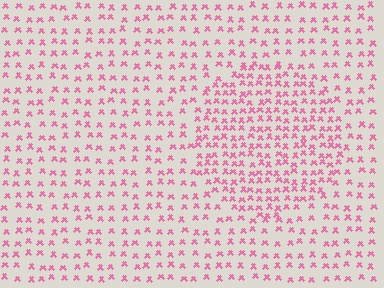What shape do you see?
I see a circle.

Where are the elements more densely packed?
The elements are more densely packed inside the circle boundary.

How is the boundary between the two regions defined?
The boundary is defined by a change in element density (approximately 1.8x ratio). All elements are the same color, size, and shape.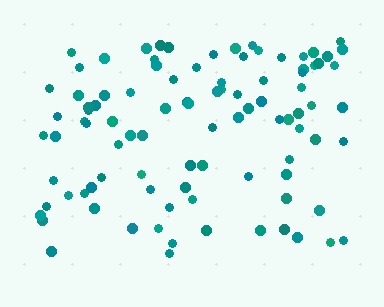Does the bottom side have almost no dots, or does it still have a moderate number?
Still a moderate number, just noticeably fewer than the top.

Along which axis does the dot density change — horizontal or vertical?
Vertical.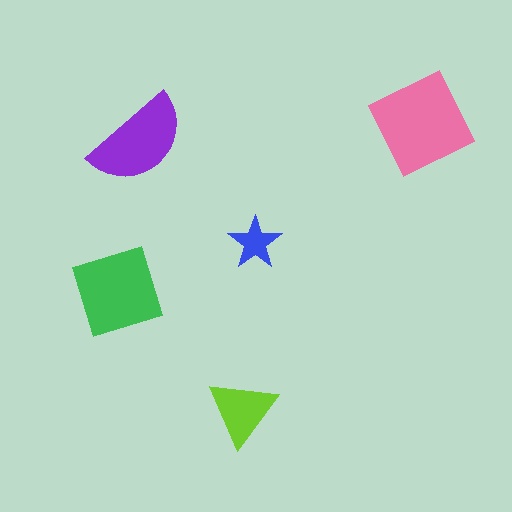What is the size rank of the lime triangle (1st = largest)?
4th.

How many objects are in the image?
There are 5 objects in the image.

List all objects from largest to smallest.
The pink square, the green diamond, the purple semicircle, the lime triangle, the blue star.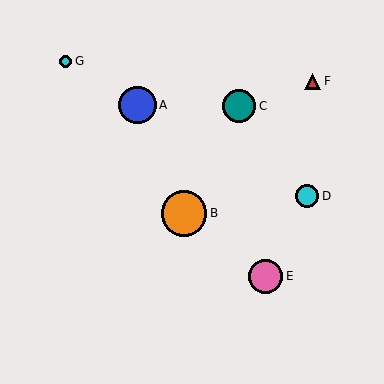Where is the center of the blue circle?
The center of the blue circle is at (137, 105).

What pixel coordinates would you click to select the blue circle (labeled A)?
Click at (137, 105) to select the blue circle A.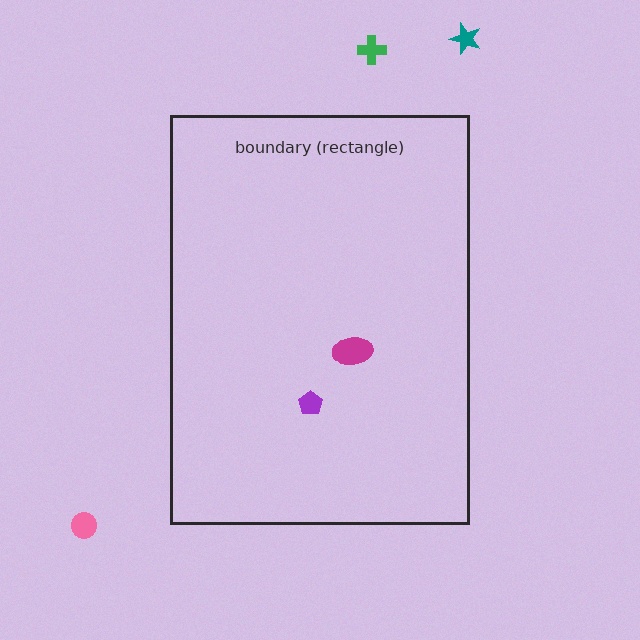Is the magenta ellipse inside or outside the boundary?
Inside.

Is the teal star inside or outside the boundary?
Outside.